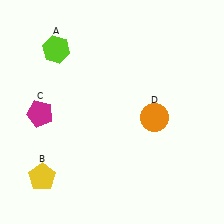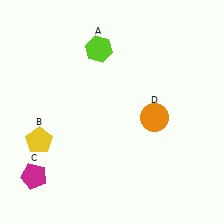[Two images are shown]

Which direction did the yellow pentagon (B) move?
The yellow pentagon (B) moved up.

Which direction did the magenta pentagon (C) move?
The magenta pentagon (C) moved down.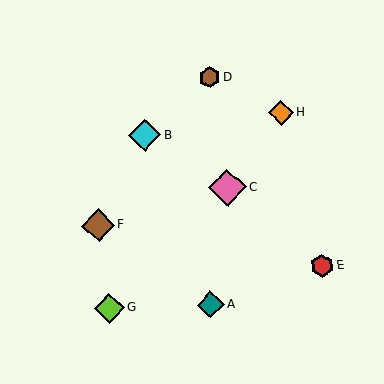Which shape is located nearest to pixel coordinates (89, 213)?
The brown diamond (labeled F) at (98, 225) is nearest to that location.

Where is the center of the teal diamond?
The center of the teal diamond is at (211, 305).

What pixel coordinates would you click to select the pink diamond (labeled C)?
Click at (228, 188) to select the pink diamond C.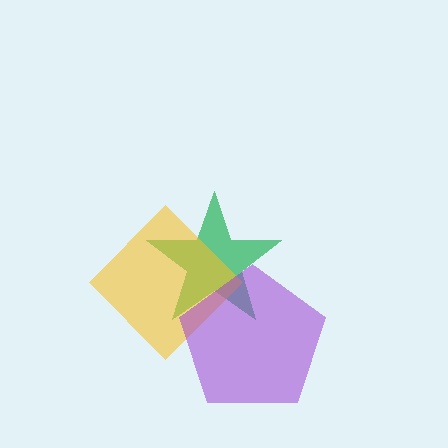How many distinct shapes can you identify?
There are 3 distinct shapes: a green star, a yellow diamond, a purple pentagon.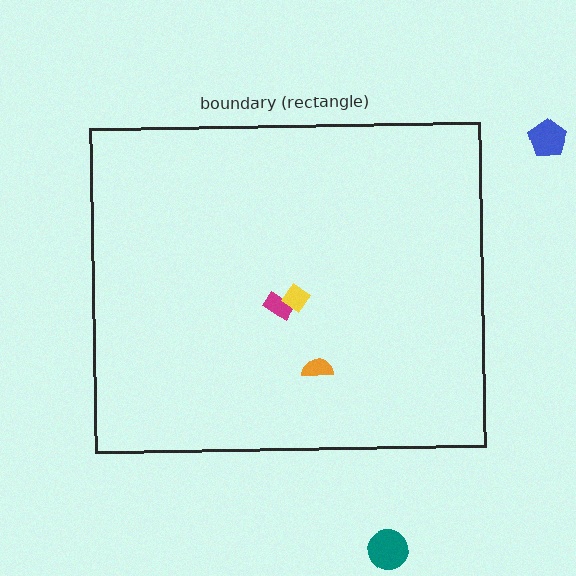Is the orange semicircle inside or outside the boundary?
Inside.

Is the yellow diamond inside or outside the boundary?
Inside.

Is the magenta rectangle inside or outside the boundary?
Inside.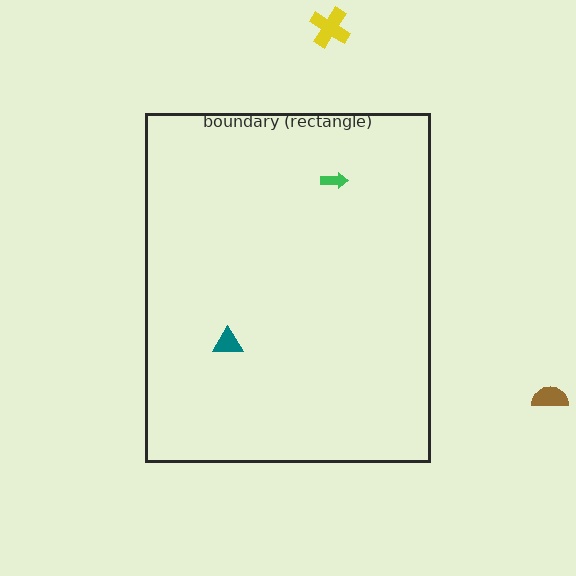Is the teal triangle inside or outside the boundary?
Inside.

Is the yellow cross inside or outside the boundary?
Outside.